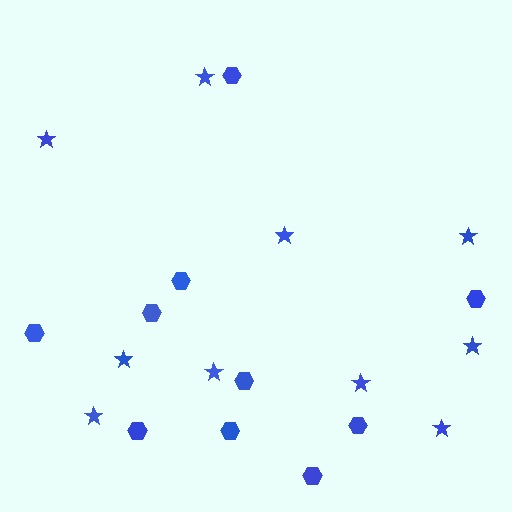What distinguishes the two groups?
There are 2 groups: one group of hexagons (10) and one group of stars (10).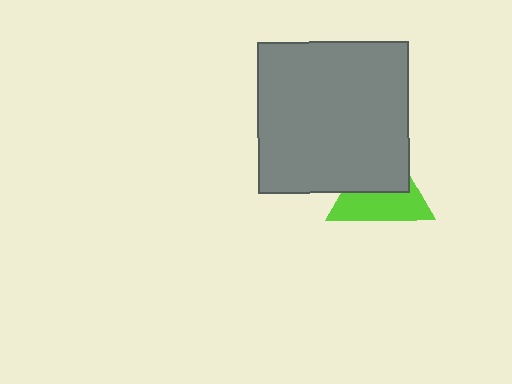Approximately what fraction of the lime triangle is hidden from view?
Roughly 48% of the lime triangle is hidden behind the gray square.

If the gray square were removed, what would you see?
You would see the complete lime triangle.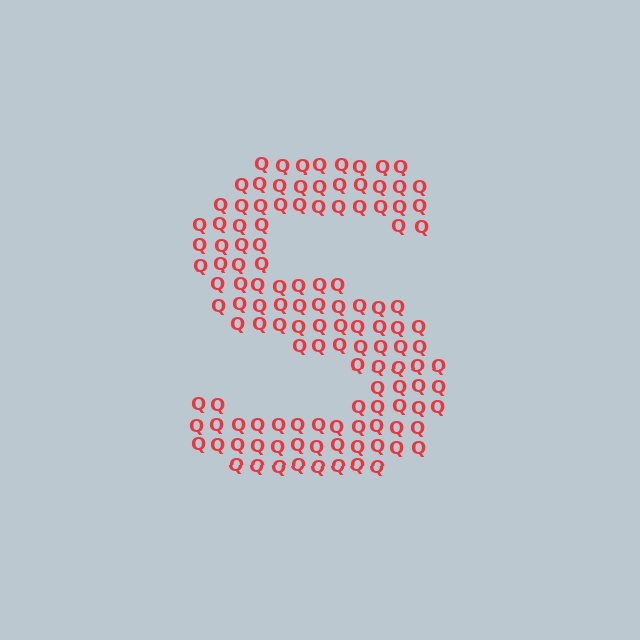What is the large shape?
The large shape is the letter S.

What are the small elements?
The small elements are letter Q's.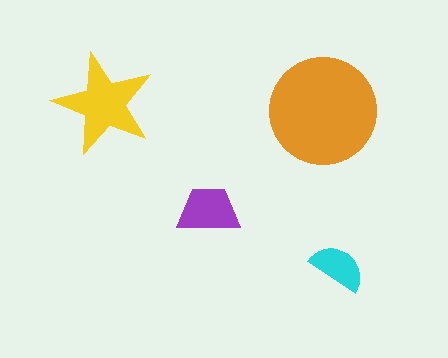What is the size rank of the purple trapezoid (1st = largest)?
3rd.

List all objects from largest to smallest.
The orange circle, the yellow star, the purple trapezoid, the cyan semicircle.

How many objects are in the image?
There are 4 objects in the image.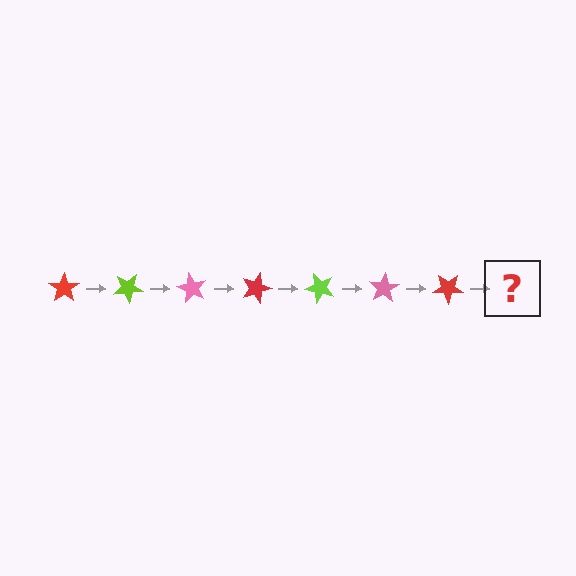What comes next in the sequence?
The next element should be a lime star, rotated 210 degrees from the start.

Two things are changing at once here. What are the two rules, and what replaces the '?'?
The two rules are that it rotates 30 degrees each step and the color cycles through red, lime, and pink. The '?' should be a lime star, rotated 210 degrees from the start.